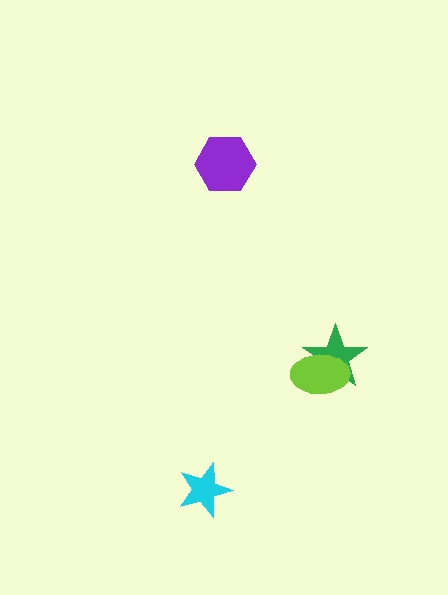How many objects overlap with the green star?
1 object overlaps with the green star.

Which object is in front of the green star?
The lime ellipse is in front of the green star.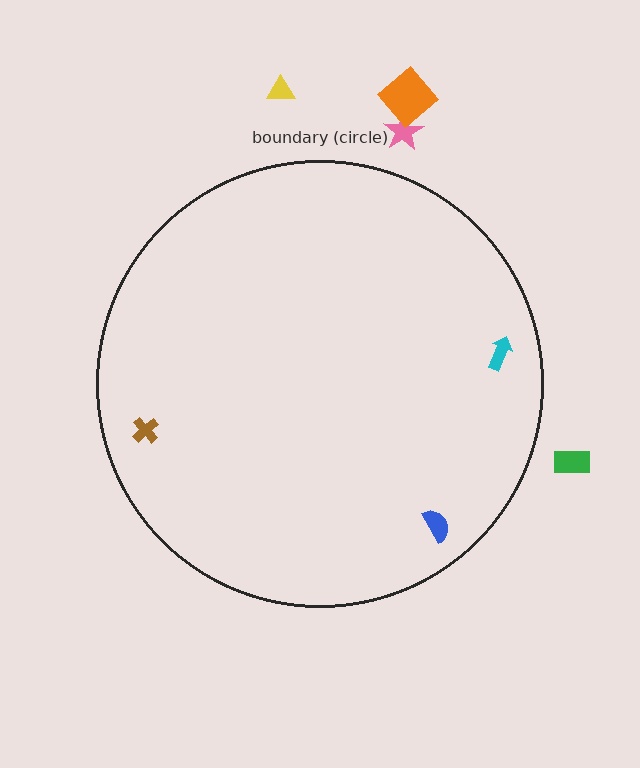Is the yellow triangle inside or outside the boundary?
Outside.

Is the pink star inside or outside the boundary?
Outside.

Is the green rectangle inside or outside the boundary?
Outside.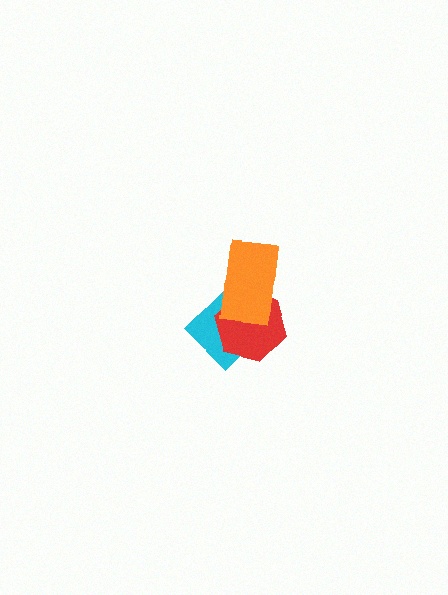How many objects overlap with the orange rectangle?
2 objects overlap with the orange rectangle.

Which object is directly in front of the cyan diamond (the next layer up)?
The red hexagon is directly in front of the cyan diamond.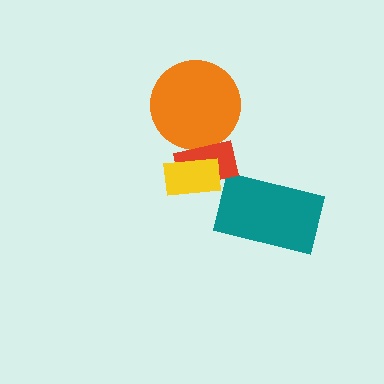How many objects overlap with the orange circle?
1 object overlaps with the orange circle.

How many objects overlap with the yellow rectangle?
1 object overlaps with the yellow rectangle.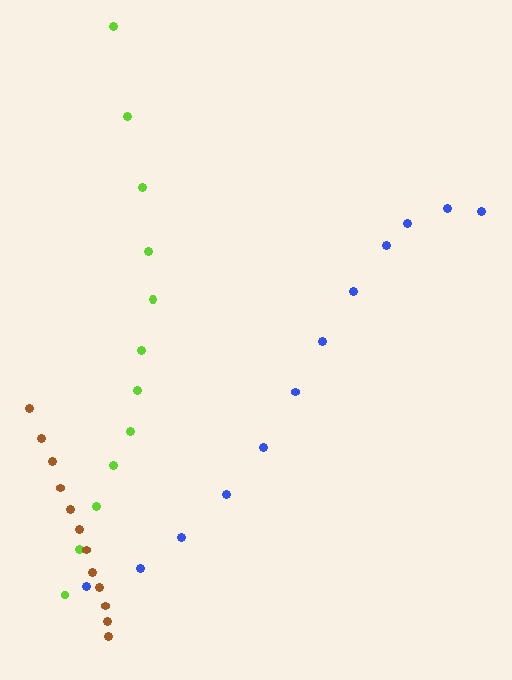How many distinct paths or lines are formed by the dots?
There are 3 distinct paths.